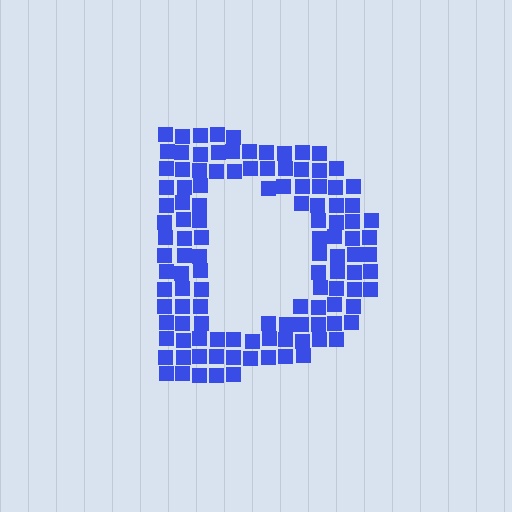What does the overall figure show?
The overall figure shows the letter D.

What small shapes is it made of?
It is made of small squares.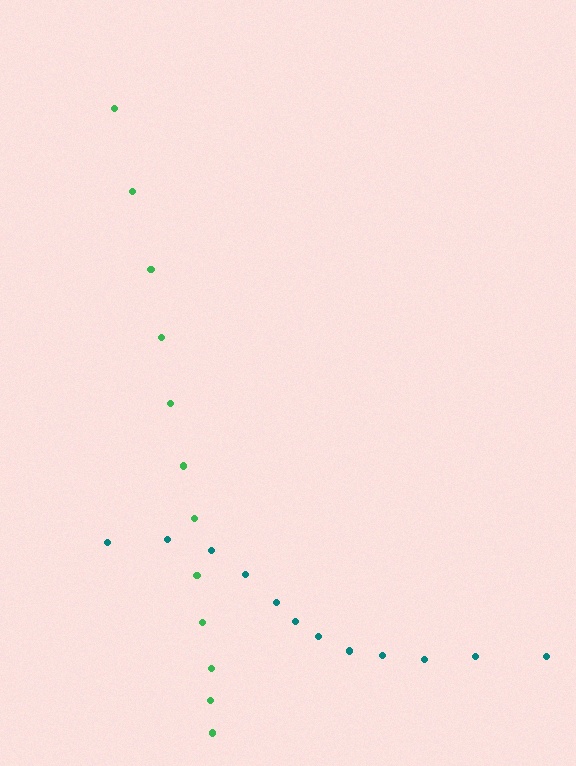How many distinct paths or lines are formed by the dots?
There are 2 distinct paths.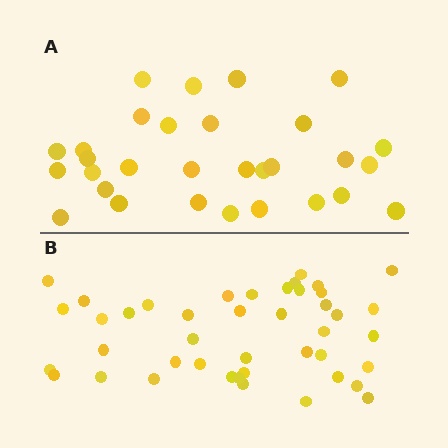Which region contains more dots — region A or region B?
Region B (the bottom region) has more dots.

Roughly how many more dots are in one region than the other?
Region B has approximately 15 more dots than region A.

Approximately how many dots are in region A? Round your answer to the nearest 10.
About 30 dots.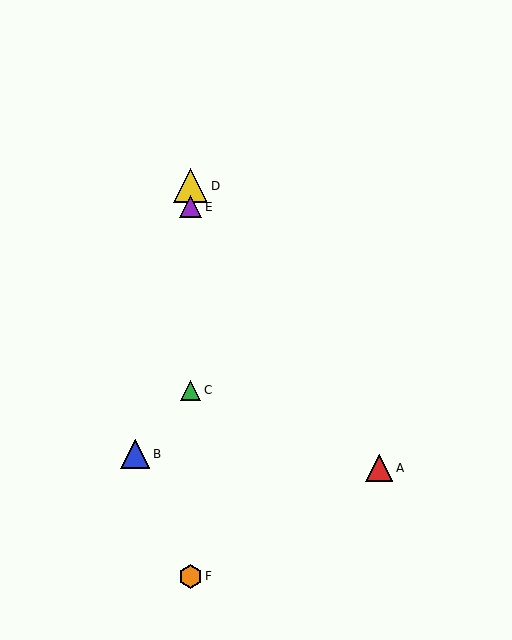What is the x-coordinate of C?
Object C is at x≈191.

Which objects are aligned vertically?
Objects C, D, E, F are aligned vertically.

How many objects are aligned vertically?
4 objects (C, D, E, F) are aligned vertically.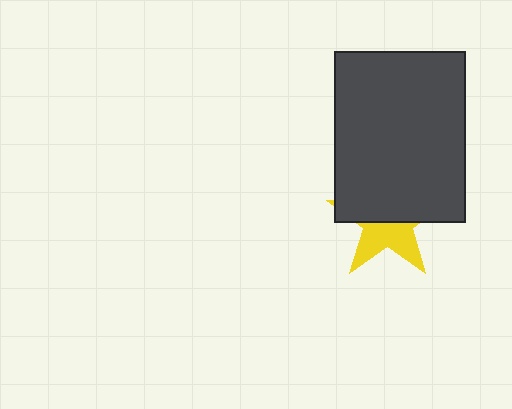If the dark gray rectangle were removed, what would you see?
You would see the complete yellow star.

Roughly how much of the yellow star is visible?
A small part of it is visible (roughly 42%).